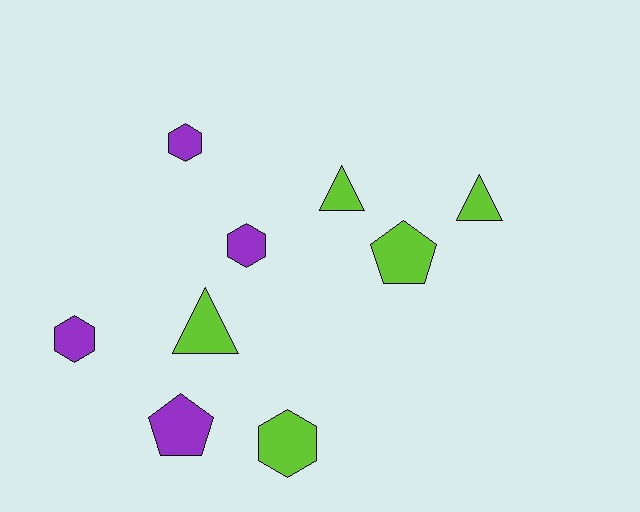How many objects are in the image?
There are 9 objects.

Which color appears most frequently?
Lime, with 5 objects.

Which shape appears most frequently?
Hexagon, with 4 objects.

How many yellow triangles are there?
There are no yellow triangles.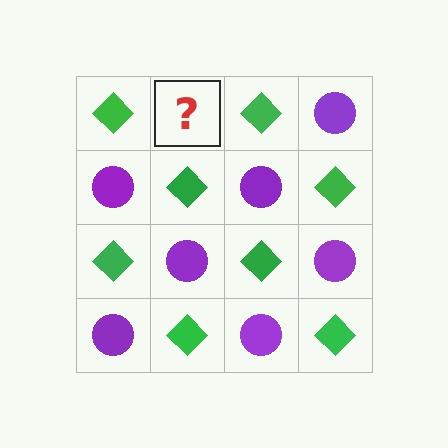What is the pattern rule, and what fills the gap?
The rule is that it alternates green diamond and purple circle in a checkerboard pattern. The gap should be filled with a purple circle.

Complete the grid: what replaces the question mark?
The question mark should be replaced with a purple circle.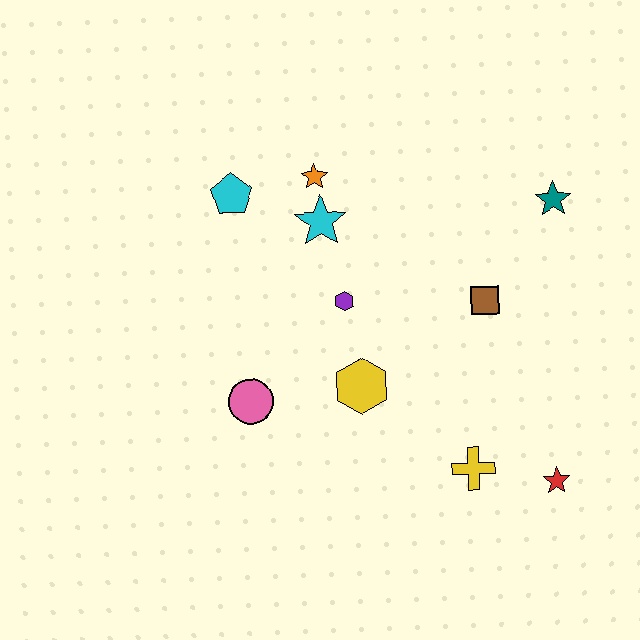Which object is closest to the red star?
The yellow cross is closest to the red star.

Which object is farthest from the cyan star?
The red star is farthest from the cyan star.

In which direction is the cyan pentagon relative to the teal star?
The cyan pentagon is to the left of the teal star.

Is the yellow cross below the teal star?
Yes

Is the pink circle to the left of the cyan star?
Yes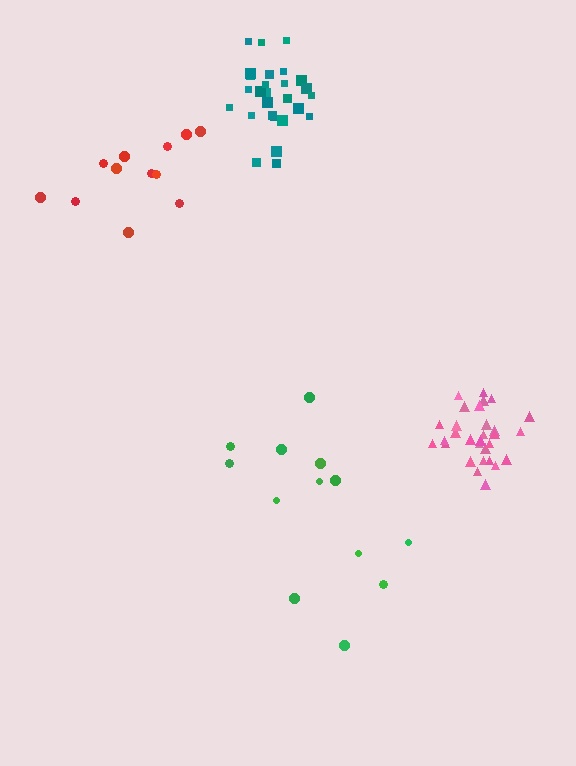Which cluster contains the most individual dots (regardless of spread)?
Pink (30).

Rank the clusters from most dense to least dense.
teal, pink, red, green.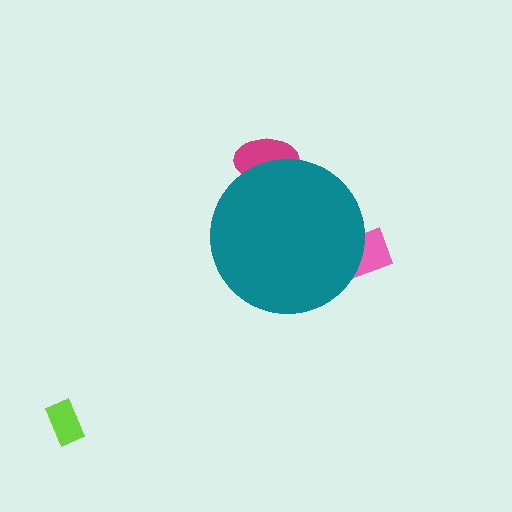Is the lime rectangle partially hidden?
No, the lime rectangle is fully visible.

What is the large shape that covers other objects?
A teal circle.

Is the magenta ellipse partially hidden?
Yes, the magenta ellipse is partially hidden behind the teal circle.